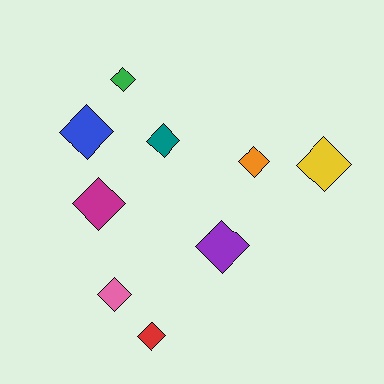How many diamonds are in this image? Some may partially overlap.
There are 9 diamonds.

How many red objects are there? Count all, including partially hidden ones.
There is 1 red object.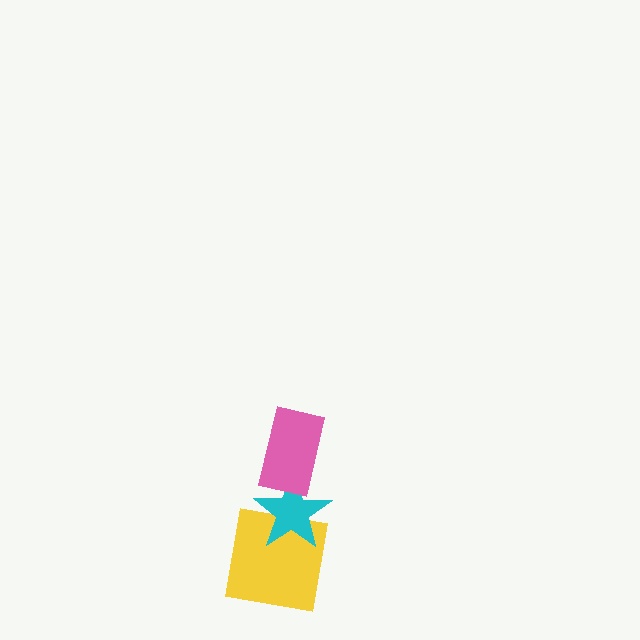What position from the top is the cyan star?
The cyan star is 2nd from the top.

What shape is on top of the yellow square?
The cyan star is on top of the yellow square.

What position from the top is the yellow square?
The yellow square is 3rd from the top.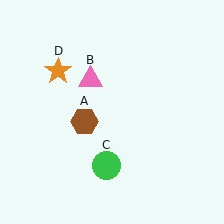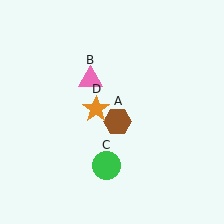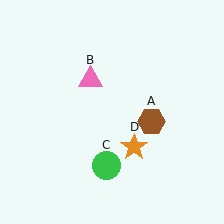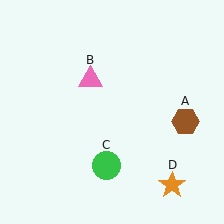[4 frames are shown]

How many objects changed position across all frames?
2 objects changed position: brown hexagon (object A), orange star (object D).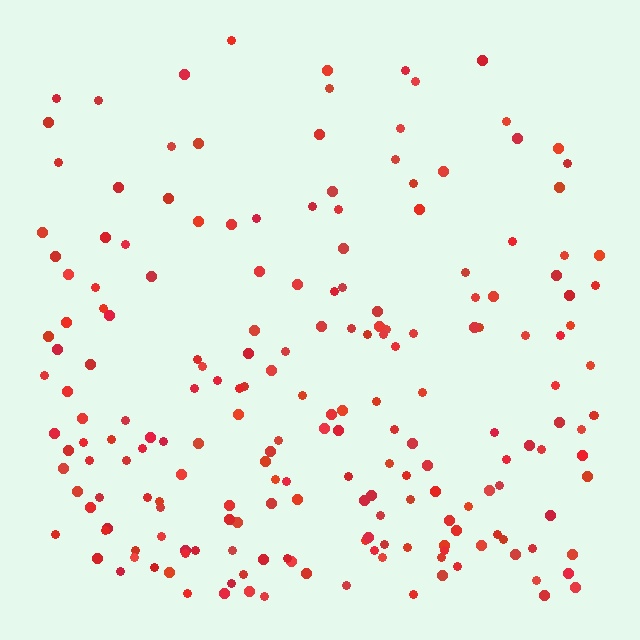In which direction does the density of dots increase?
From top to bottom, with the bottom side densest.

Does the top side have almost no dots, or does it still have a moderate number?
Still a moderate number, just noticeably fewer than the bottom.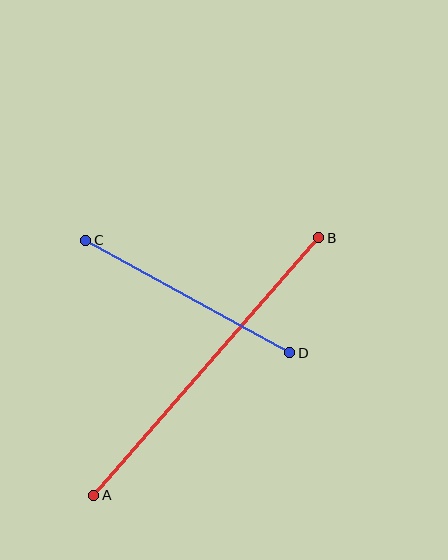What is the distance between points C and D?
The distance is approximately 233 pixels.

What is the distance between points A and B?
The distance is approximately 342 pixels.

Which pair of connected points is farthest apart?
Points A and B are farthest apart.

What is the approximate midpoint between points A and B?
The midpoint is at approximately (206, 366) pixels.